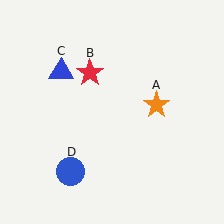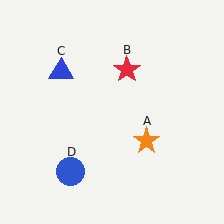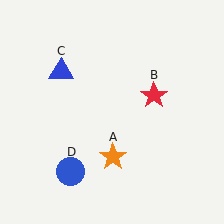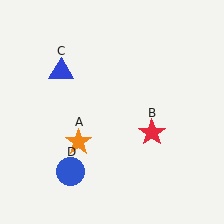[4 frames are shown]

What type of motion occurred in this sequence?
The orange star (object A), red star (object B) rotated clockwise around the center of the scene.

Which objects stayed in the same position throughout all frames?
Blue triangle (object C) and blue circle (object D) remained stationary.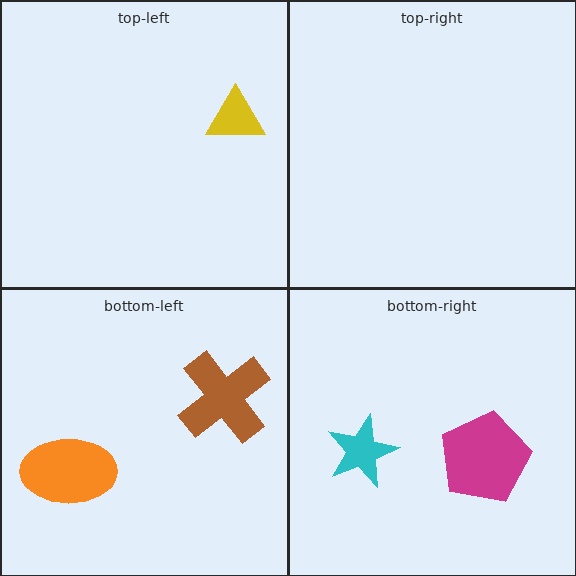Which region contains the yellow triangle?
The top-left region.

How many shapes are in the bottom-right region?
2.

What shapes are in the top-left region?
The yellow triangle.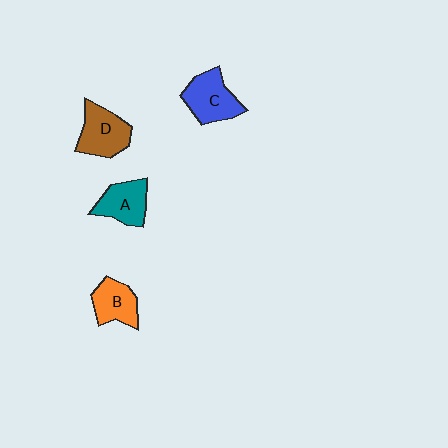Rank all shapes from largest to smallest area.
From largest to smallest: C (blue), D (brown), A (teal), B (orange).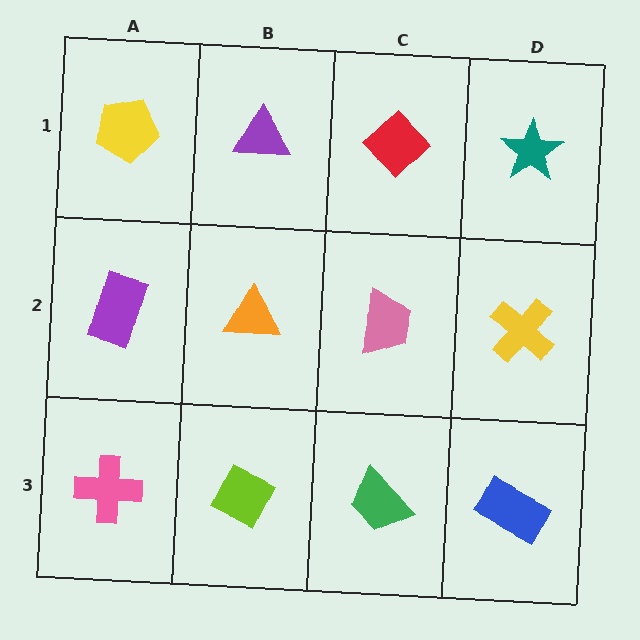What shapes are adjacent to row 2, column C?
A red diamond (row 1, column C), a green trapezoid (row 3, column C), an orange triangle (row 2, column B), a yellow cross (row 2, column D).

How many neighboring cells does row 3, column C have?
3.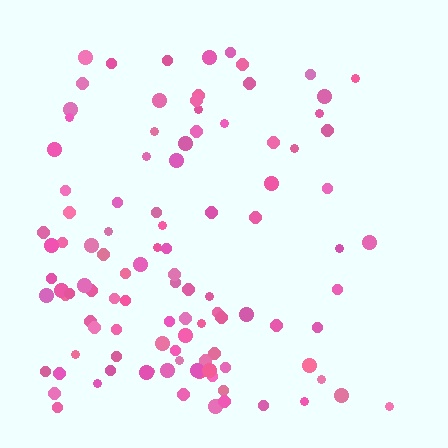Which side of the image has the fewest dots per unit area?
The right.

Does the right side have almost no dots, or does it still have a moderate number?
Still a moderate number, just noticeably fewer than the left.